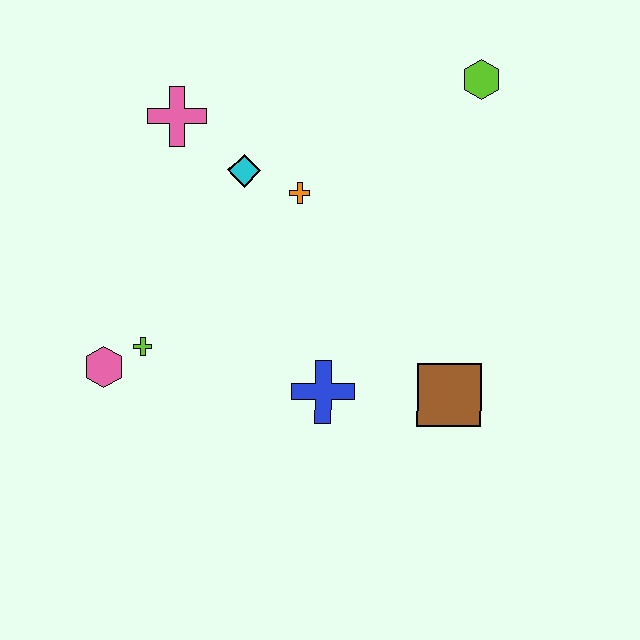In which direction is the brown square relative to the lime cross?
The brown square is to the right of the lime cross.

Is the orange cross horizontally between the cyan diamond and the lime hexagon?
Yes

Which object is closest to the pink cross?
The cyan diamond is closest to the pink cross.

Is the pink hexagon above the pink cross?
No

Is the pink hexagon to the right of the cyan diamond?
No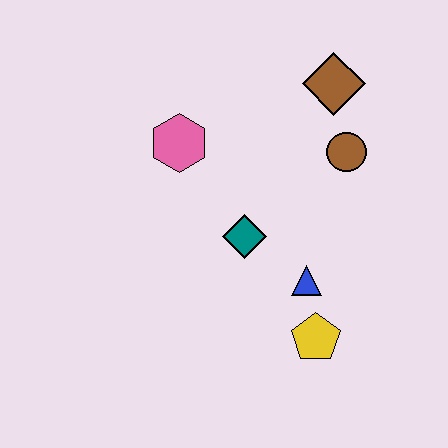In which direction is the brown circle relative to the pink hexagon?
The brown circle is to the right of the pink hexagon.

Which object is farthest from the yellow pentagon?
The brown diamond is farthest from the yellow pentagon.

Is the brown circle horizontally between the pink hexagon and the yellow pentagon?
No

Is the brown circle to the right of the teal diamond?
Yes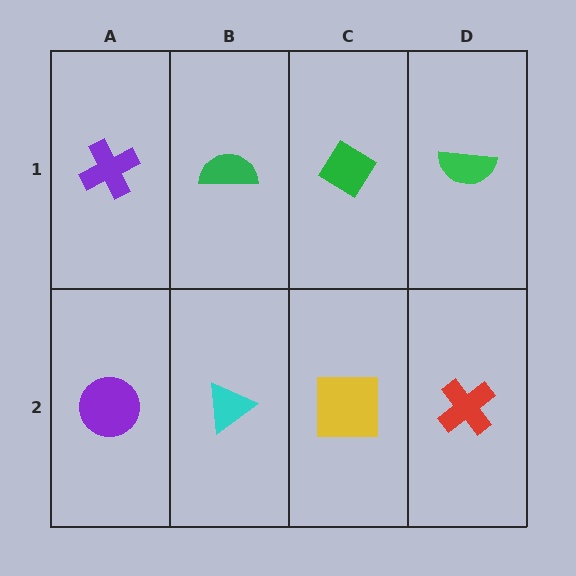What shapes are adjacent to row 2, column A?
A purple cross (row 1, column A), a cyan triangle (row 2, column B).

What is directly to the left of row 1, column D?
A green diamond.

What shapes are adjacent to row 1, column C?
A yellow square (row 2, column C), a green semicircle (row 1, column B), a green semicircle (row 1, column D).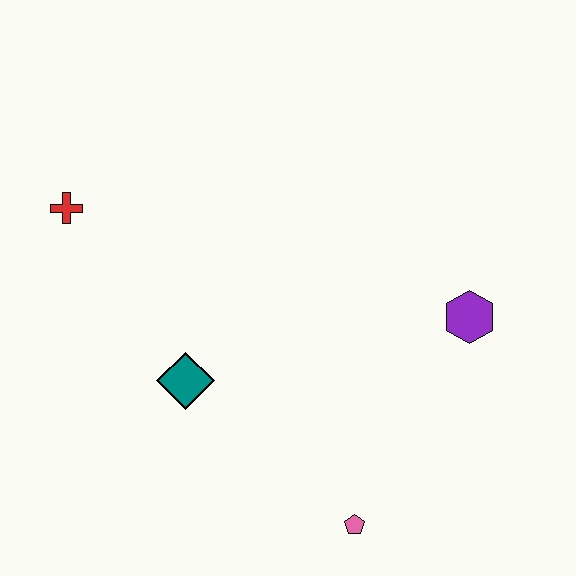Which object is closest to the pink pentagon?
The teal diamond is closest to the pink pentagon.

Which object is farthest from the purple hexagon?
The red cross is farthest from the purple hexagon.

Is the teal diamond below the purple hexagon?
Yes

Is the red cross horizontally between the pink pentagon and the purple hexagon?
No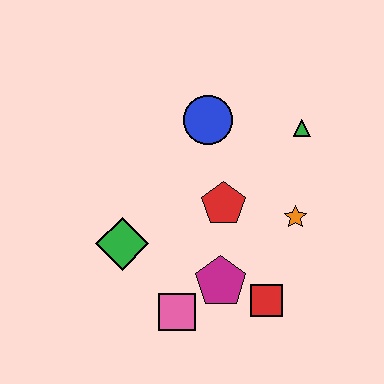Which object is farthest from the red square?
The blue circle is farthest from the red square.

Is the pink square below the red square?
Yes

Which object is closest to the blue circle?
The red pentagon is closest to the blue circle.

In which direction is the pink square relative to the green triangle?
The pink square is below the green triangle.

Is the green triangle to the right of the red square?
Yes